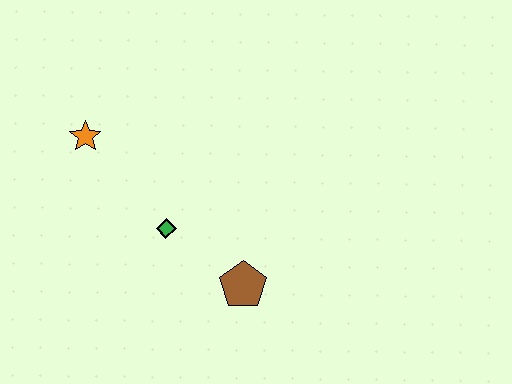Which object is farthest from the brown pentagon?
The orange star is farthest from the brown pentagon.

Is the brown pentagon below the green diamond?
Yes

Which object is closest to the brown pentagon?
The green diamond is closest to the brown pentagon.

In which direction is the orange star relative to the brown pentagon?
The orange star is to the left of the brown pentagon.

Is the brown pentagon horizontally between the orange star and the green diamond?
No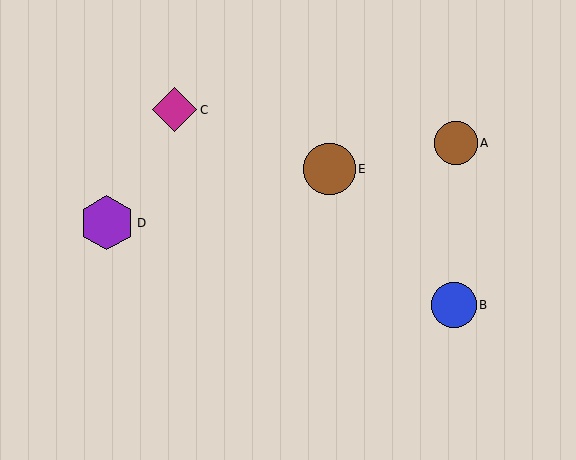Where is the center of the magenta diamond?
The center of the magenta diamond is at (175, 110).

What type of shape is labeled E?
Shape E is a brown circle.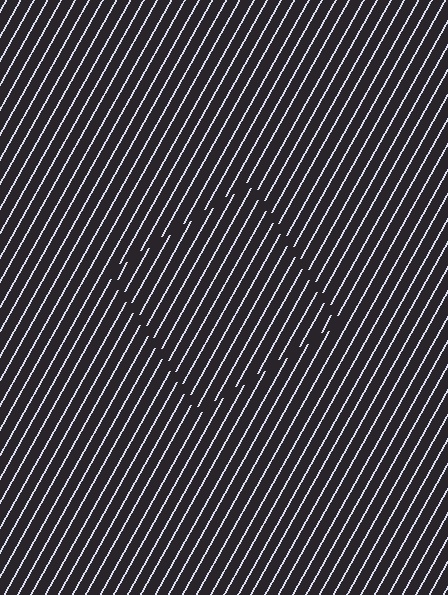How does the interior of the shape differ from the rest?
The interior of the shape contains the same grating, shifted by half a period — the contour is defined by the phase discontinuity where line-ends from the inner and outer gratings abut.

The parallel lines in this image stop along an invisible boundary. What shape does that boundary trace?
An illusory square. The interior of the shape contains the same grating, shifted by half a period — the contour is defined by the phase discontinuity where line-ends from the inner and outer gratings abut.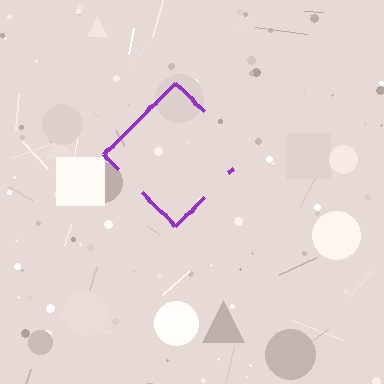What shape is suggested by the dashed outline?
The dashed outline suggests a diamond.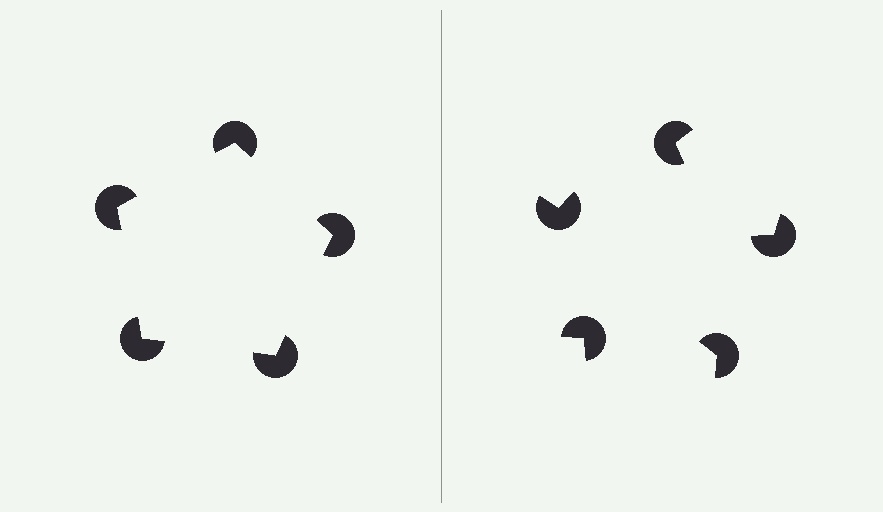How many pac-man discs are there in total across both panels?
10 — 5 on each side.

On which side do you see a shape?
An illusory pentagon appears on the left side. On the right side the wedge cuts are rotated, so no coherent shape forms.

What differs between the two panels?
The pac-man discs are positioned identically on both sides; only the wedge orientations differ. On the left they align to a pentagon; on the right they are misaligned.